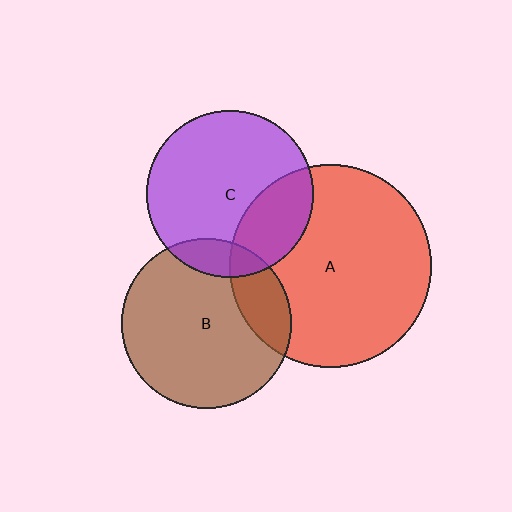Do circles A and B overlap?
Yes.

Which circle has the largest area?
Circle A (red).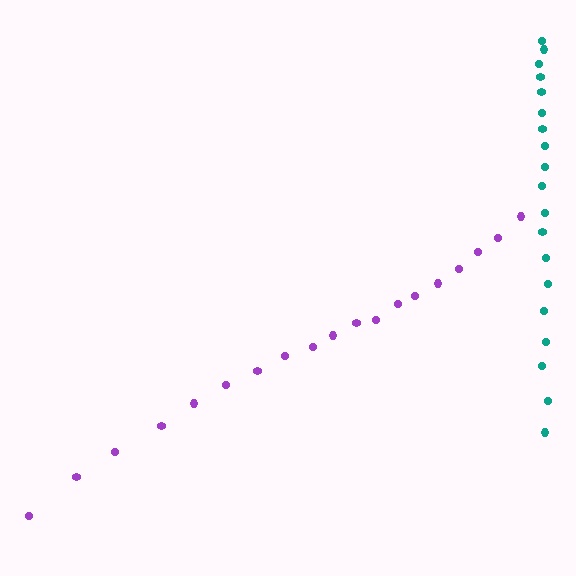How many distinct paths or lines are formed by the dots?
There are 2 distinct paths.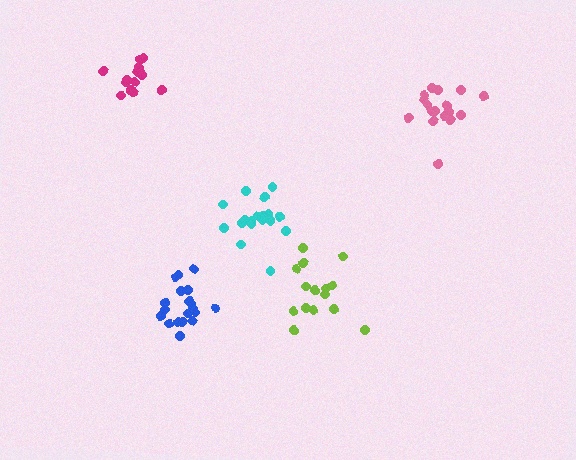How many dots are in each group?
Group 1: 18 dots, Group 2: 19 dots, Group 3: 15 dots, Group 4: 14 dots, Group 5: 17 dots (83 total).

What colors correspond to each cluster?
The clusters are colored: cyan, blue, lime, magenta, pink.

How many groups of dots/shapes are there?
There are 5 groups.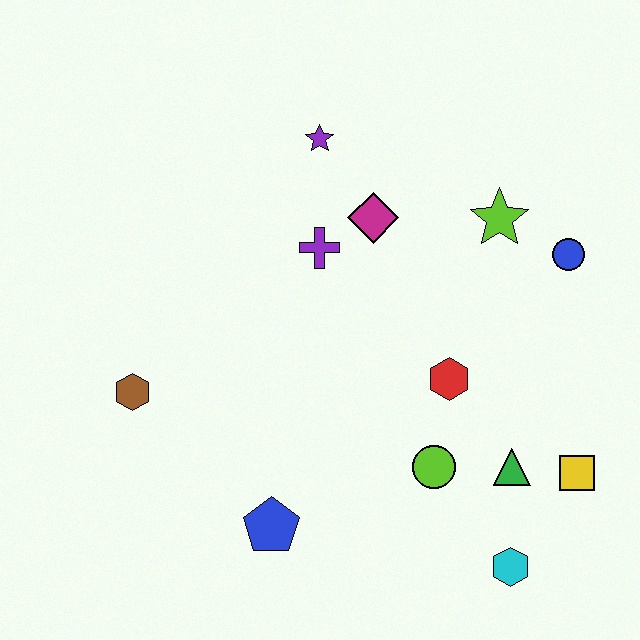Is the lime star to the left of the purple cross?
No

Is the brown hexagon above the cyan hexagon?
Yes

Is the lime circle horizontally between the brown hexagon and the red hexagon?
Yes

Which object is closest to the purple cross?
The magenta diamond is closest to the purple cross.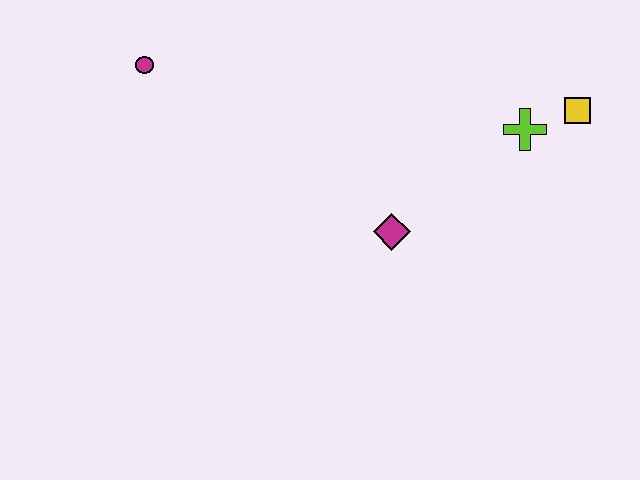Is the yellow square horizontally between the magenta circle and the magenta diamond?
No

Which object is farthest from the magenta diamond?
The magenta circle is farthest from the magenta diamond.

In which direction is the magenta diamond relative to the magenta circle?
The magenta diamond is to the right of the magenta circle.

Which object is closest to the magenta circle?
The magenta diamond is closest to the magenta circle.